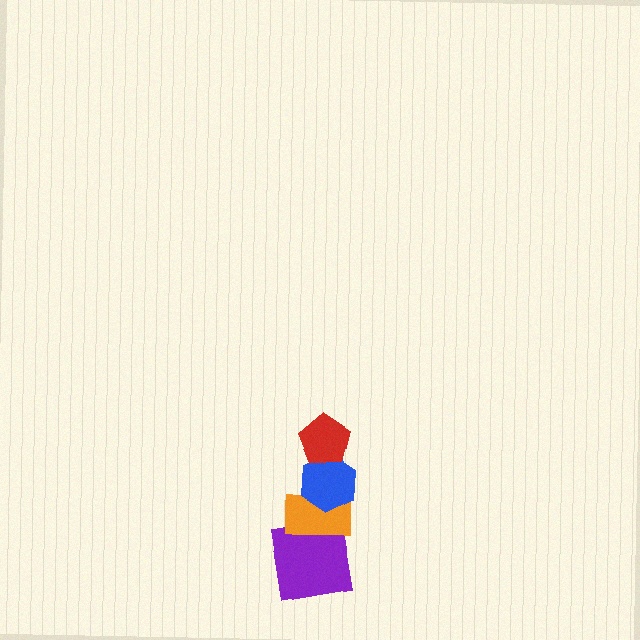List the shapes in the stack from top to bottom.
From top to bottom: the red pentagon, the blue hexagon, the orange rectangle, the purple square.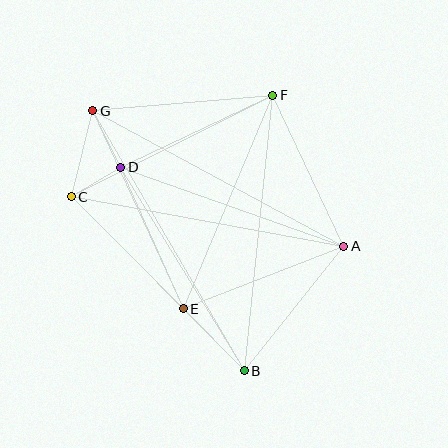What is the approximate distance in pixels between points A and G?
The distance between A and G is approximately 285 pixels.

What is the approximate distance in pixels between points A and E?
The distance between A and E is approximately 172 pixels.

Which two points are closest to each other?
Points C and D are closest to each other.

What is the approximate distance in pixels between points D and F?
The distance between D and F is approximately 168 pixels.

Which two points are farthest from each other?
Points B and G are farthest from each other.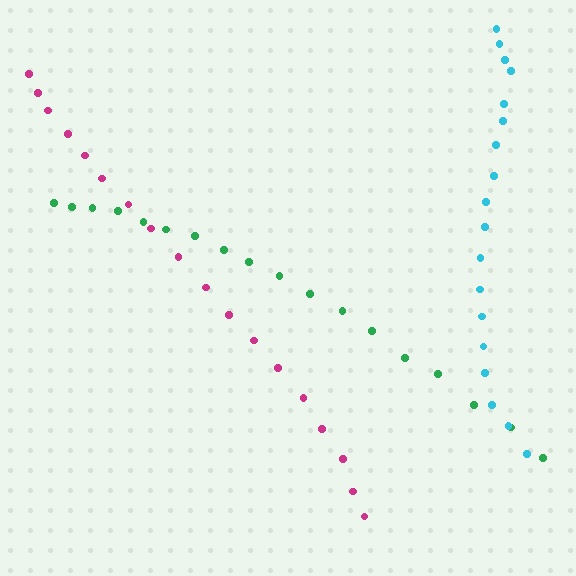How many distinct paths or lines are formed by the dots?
There are 3 distinct paths.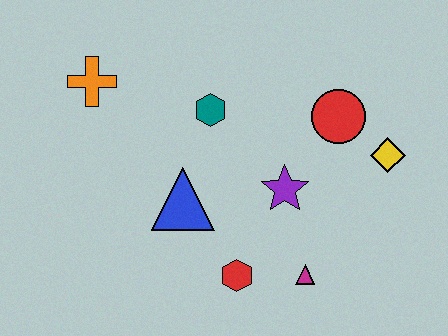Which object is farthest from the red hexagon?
The orange cross is farthest from the red hexagon.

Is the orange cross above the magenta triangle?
Yes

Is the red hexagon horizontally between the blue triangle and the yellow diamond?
Yes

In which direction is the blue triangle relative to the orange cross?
The blue triangle is below the orange cross.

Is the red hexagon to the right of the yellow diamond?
No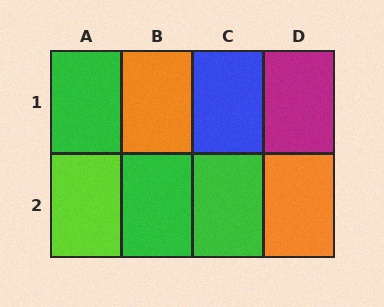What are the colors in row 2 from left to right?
Lime, green, green, orange.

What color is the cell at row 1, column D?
Magenta.